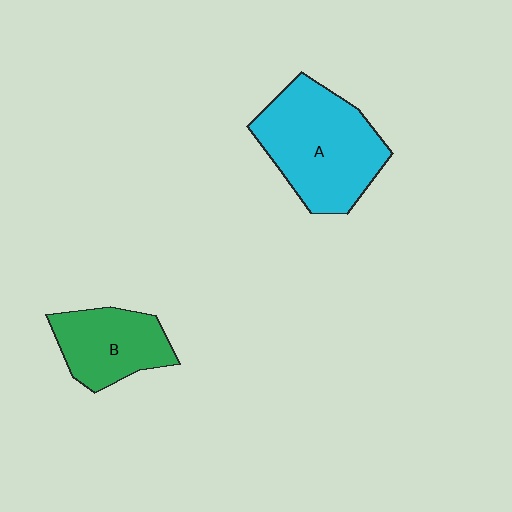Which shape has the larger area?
Shape A (cyan).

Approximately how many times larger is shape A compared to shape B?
Approximately 1.6 times.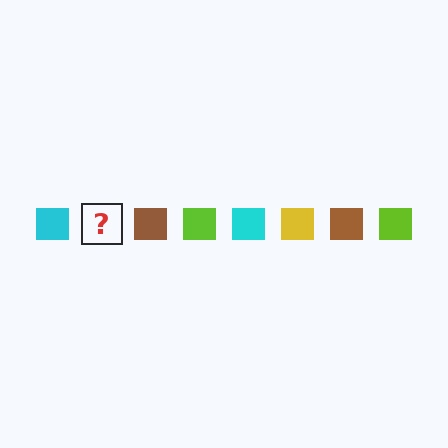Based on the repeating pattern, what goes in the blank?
The blank should be a yellow square.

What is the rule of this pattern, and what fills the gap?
The rule is that the pattern cycles through cyan, yellow, brown, lime squares. The gap should be filled with a yellow square.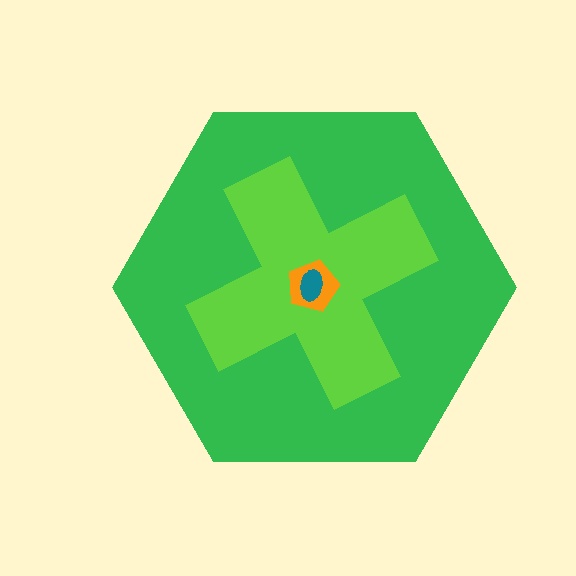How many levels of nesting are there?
4.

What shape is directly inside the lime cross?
The orange pentagon.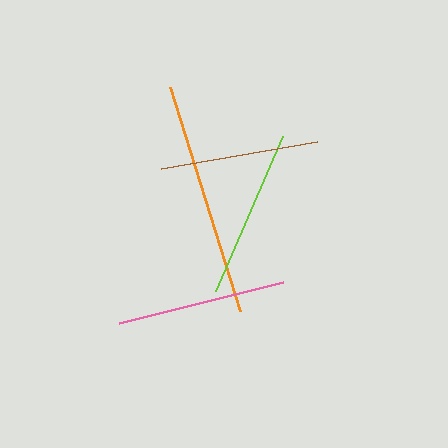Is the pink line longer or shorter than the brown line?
The pink line is longer than the brown line.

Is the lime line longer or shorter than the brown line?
The lime line is longer than the brown line.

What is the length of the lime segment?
The lime segment is approximately 169 pixels long.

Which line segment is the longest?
The orange line is the longest at approximately 235 pixels.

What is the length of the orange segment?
The orange segment is approximately 235 pixels long.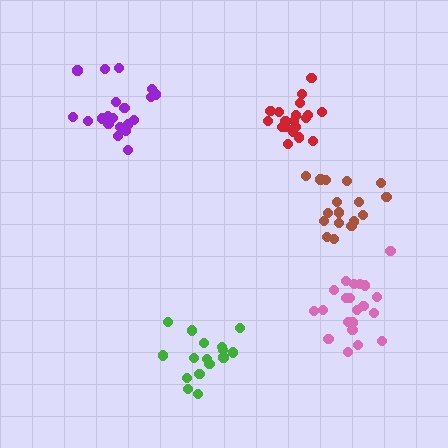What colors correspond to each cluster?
The clusters are colored: red, purple, green, pink, brown.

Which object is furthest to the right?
The pink cluster is rightmost.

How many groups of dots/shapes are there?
There are 5 groups.